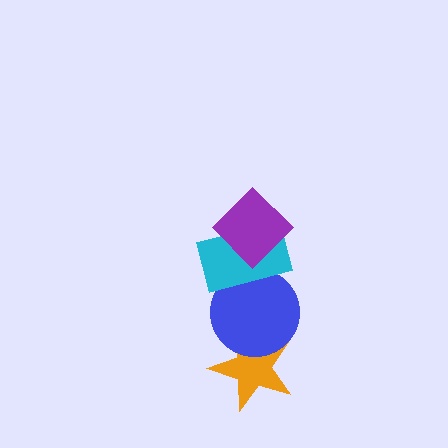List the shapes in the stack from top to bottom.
From top to bottom: the purple diamond, the cyan rectangle, the blue circle, the orange star.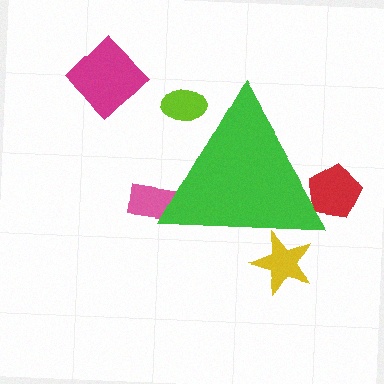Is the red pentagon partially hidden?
Yes, the red pentagon is partially hidden behind the green triangle.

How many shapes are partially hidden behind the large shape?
4 shapes are partially hidden.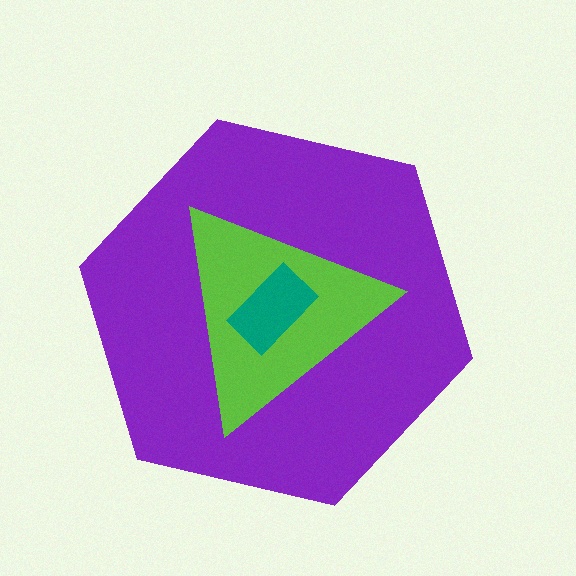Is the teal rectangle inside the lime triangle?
Yes.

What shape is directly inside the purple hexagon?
The lime triangle.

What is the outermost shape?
The purple hexagon.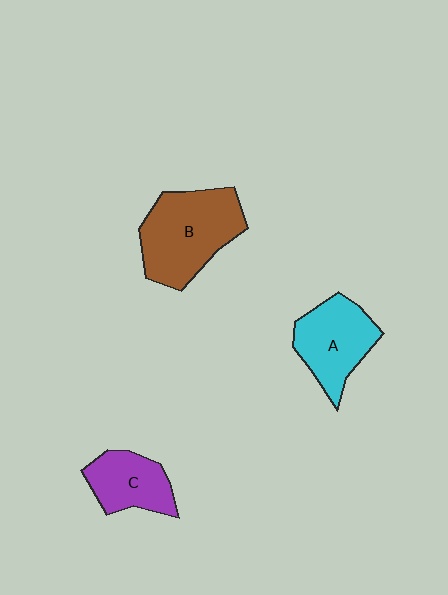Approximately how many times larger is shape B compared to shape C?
Approximately 1.7 times.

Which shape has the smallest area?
Shape C (purple).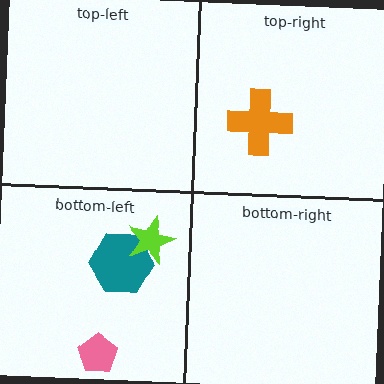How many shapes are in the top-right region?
1.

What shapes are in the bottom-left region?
The teal hexagon, the lime star, the pink pentagon.